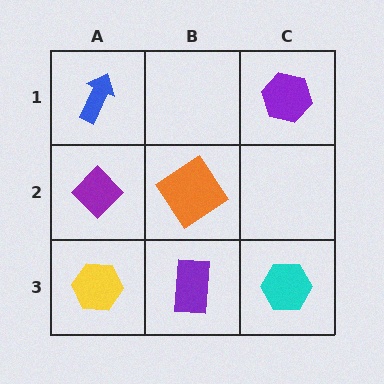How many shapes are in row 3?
3 shapes.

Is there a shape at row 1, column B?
No, that cell is empty.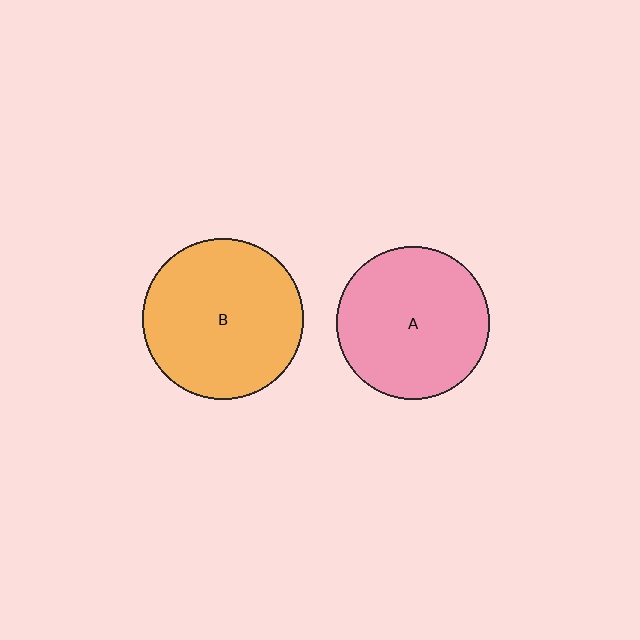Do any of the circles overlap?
No, none of the circles overlap.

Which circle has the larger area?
Circle B (orange).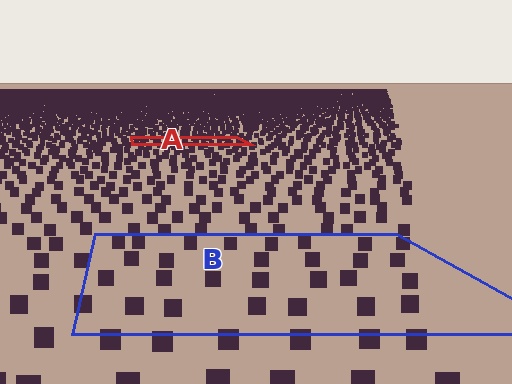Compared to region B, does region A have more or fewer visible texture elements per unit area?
Region A has more texture elements per unit area — they are packed more densely because it is farther away.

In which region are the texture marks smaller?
The texture marks are smaller in region A, because it is farther away.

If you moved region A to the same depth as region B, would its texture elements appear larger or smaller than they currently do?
They would appear larger. At a closer depth, the same texture elements are projected at a bigger on-screen size.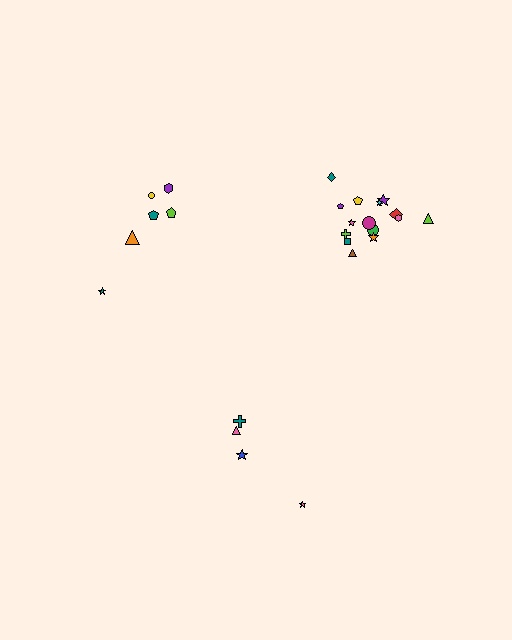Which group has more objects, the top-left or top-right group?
The top-right group.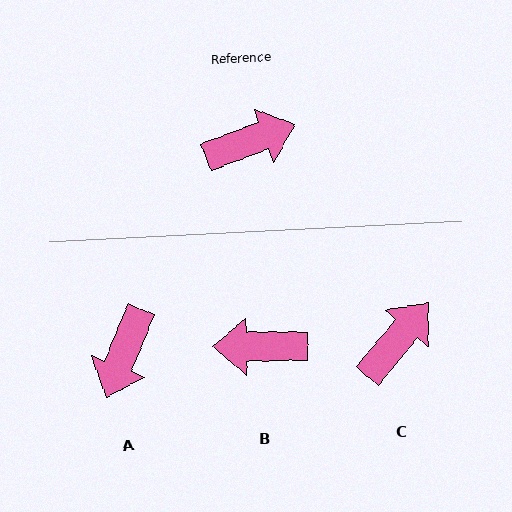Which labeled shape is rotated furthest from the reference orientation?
B, about 160 degrees away.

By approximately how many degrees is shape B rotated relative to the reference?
Approximately 160 degrees counter-clockwise.